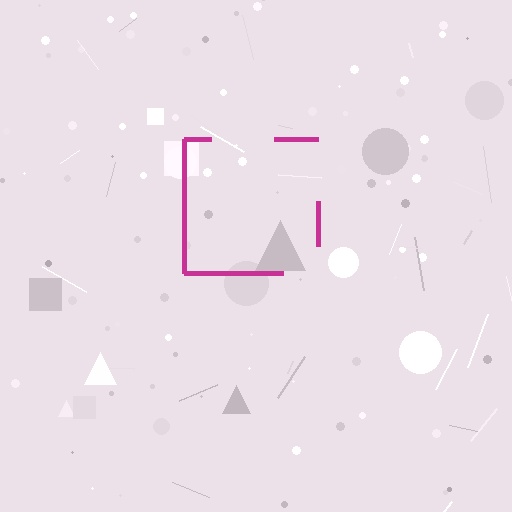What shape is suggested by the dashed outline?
The dashed outline suggests a square.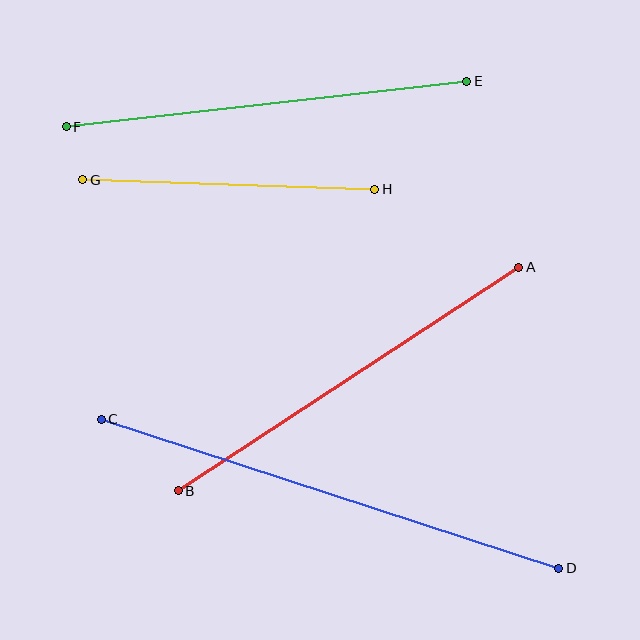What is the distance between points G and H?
The distance is approximately 292 pixels.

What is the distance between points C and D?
The distance is approximately 481 pixels.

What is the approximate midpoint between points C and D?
The midpoint is at approximately (330, 494) pixels.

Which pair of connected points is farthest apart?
Points C and D are farthest apart.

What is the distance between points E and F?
The distance is approximately 403 pixels.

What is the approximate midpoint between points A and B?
The midpoint is at approximately (348, 379) pixels.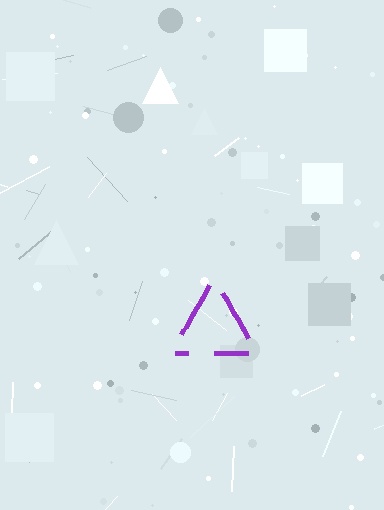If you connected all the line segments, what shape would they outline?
They would outline a triangle.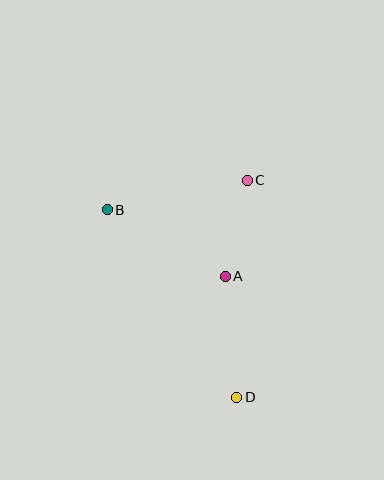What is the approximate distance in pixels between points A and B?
The distance between A and B is approximately 135 pixels.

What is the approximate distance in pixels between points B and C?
The distance between B and C is approximately 143 pixels.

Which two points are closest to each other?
Points A and C are closest to each other.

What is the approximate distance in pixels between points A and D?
The distance between A and D is approximately 121 pixels.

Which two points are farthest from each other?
Points B and D are farthest from each other.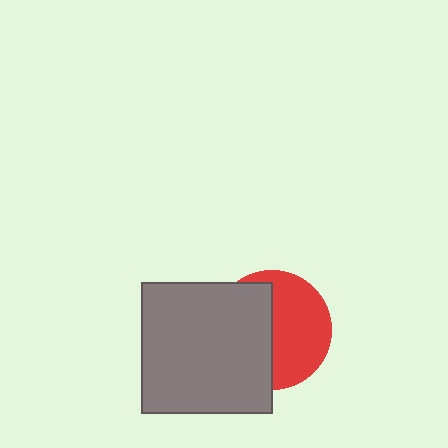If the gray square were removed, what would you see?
You would see the complete red circle.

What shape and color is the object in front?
The object in front is a gray square.